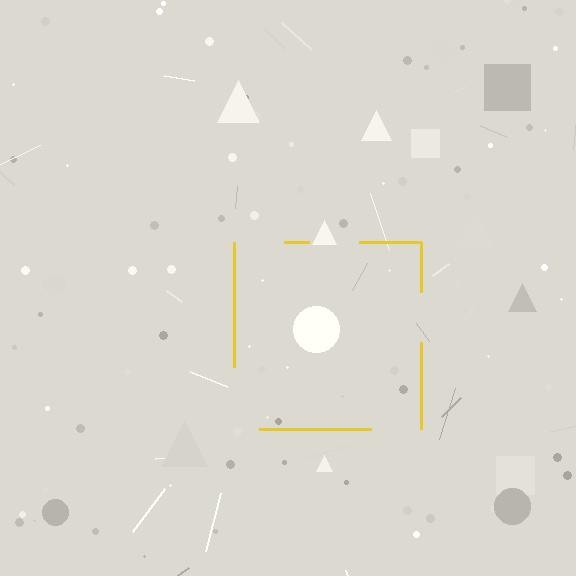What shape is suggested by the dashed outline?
The dashed outline suggests a square.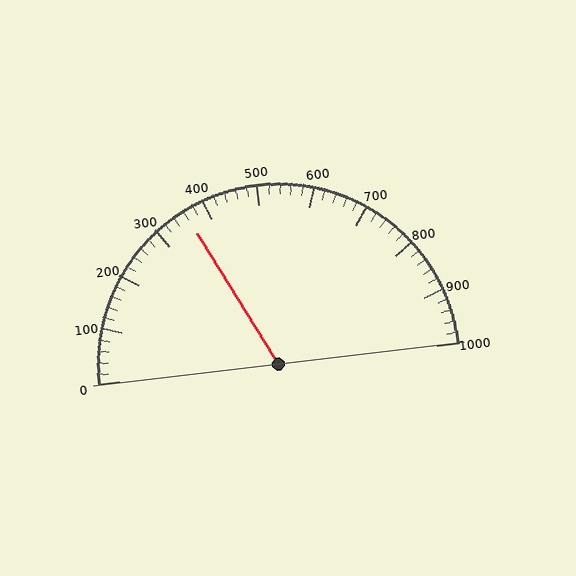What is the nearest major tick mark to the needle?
The nearest major tick mark is 400.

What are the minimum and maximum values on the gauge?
The gauge ranges from 0 to 1000.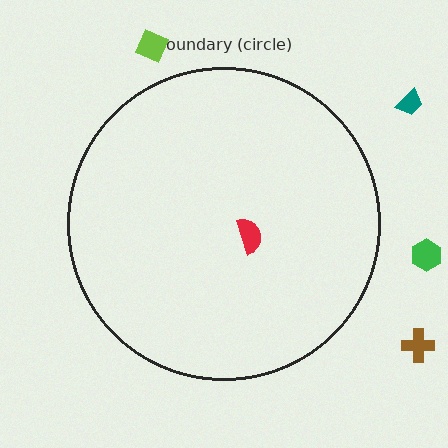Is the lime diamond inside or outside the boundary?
Outside.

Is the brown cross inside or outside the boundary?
Outside.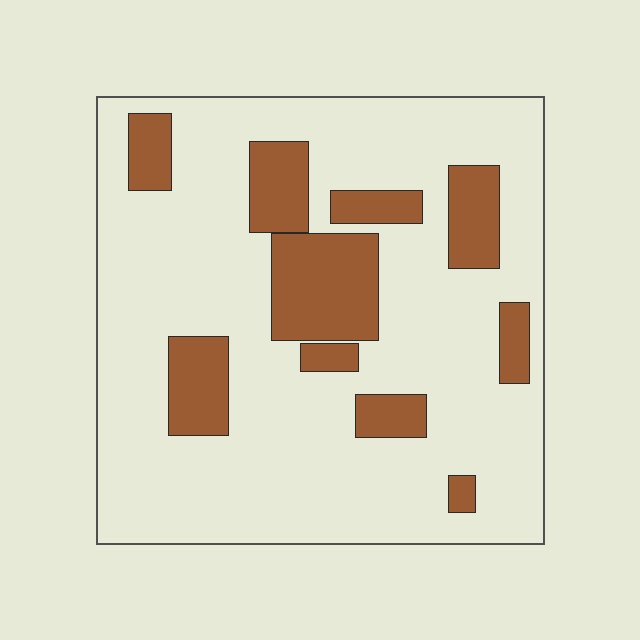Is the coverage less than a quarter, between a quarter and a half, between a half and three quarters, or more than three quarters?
Less than a quarter.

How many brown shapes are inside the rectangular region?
10.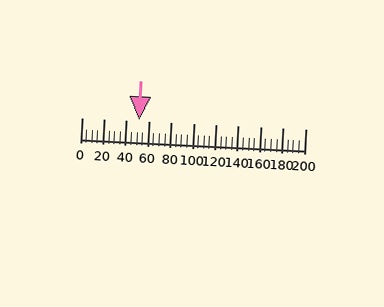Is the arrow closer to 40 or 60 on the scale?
The arrow is closer to 60.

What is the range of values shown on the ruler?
The ruler shows values from 0 to 200.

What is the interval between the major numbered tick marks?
The major tick marks are spaced 20 units apart.